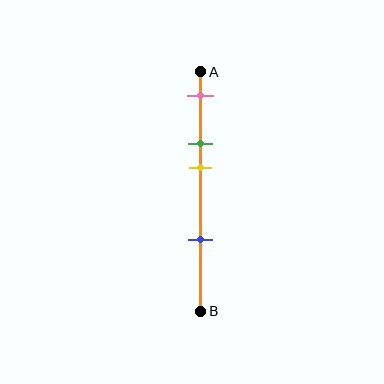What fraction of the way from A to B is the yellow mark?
The yellow mark is approximately 40% (0.4) of the way from A to B.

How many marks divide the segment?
There are 4 marks dividing the segment.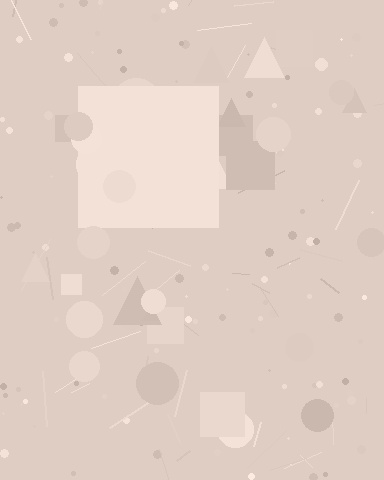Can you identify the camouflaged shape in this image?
The camouflaged shape is a square.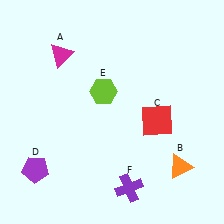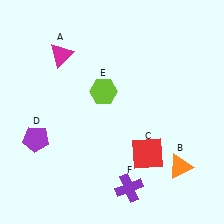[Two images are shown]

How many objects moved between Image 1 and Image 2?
2 objects moved between the two images.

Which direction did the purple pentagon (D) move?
The purple pentagon (D) moved up.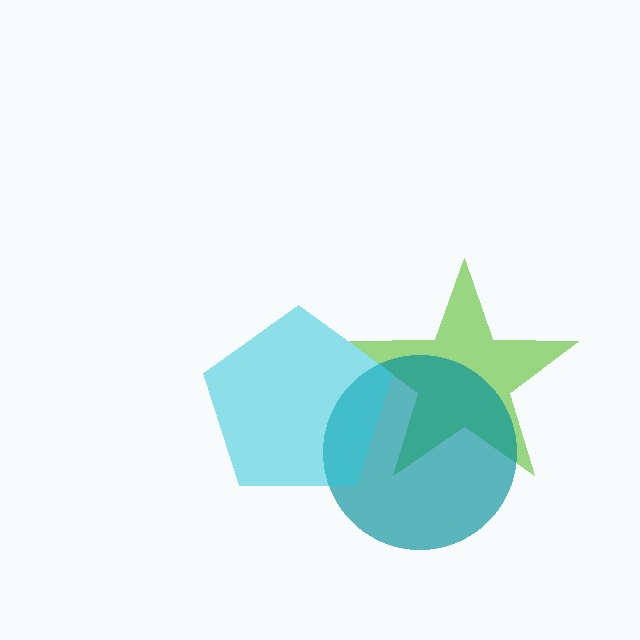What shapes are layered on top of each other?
The layered shapes are: a lime star, a teal circle, a cyan pentagon.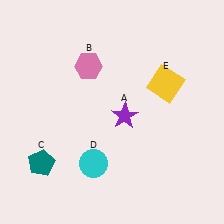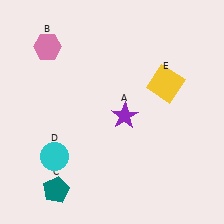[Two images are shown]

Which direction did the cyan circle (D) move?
The cyan circle (D) moved left.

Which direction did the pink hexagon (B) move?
The pink hexagon (B) moved left.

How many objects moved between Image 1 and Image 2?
3 objects moved between the two images.